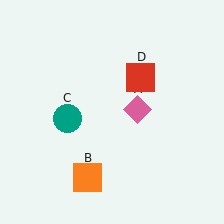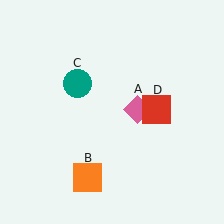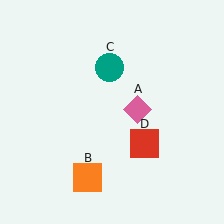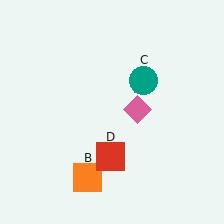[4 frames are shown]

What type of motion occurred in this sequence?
The teal circle (object C), red square (object D) rotated clockwise around the center of the scene.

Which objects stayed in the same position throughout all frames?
Pink diamond (object A) and orange square (object B) remained stationary.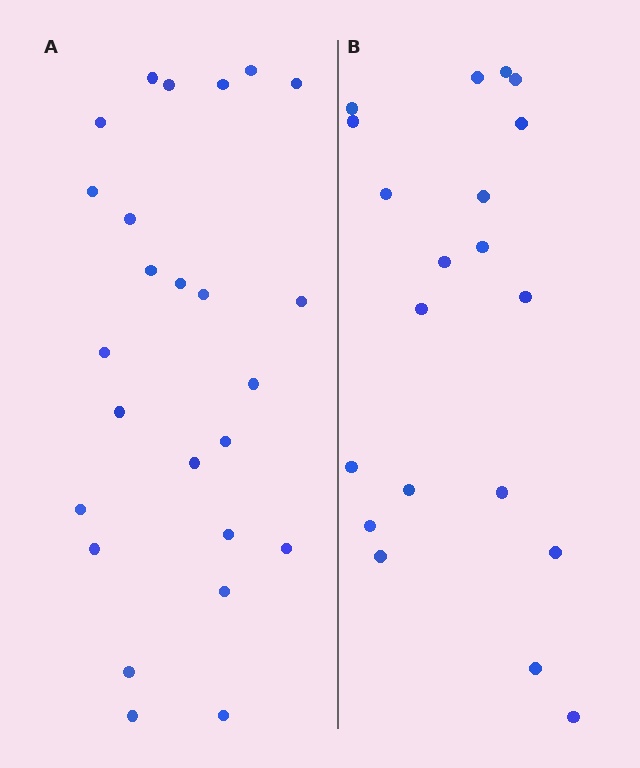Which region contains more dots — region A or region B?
Region A (the left region) has more dots.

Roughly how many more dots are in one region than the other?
Region A has about 5 more dots than region B.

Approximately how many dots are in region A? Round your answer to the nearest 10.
About 20 dots. (The exact count is 25, which rounds to 20.)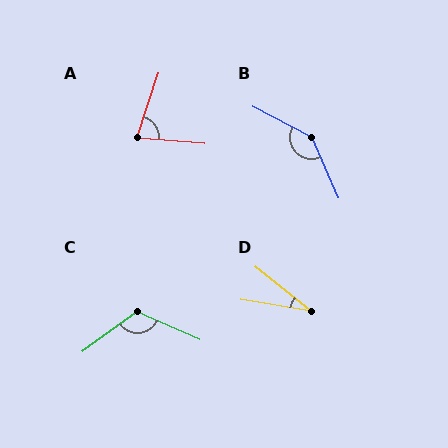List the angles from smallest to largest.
D (30°), A (76°), C (121°), B (141°).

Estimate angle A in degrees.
Approximately 76 degrees.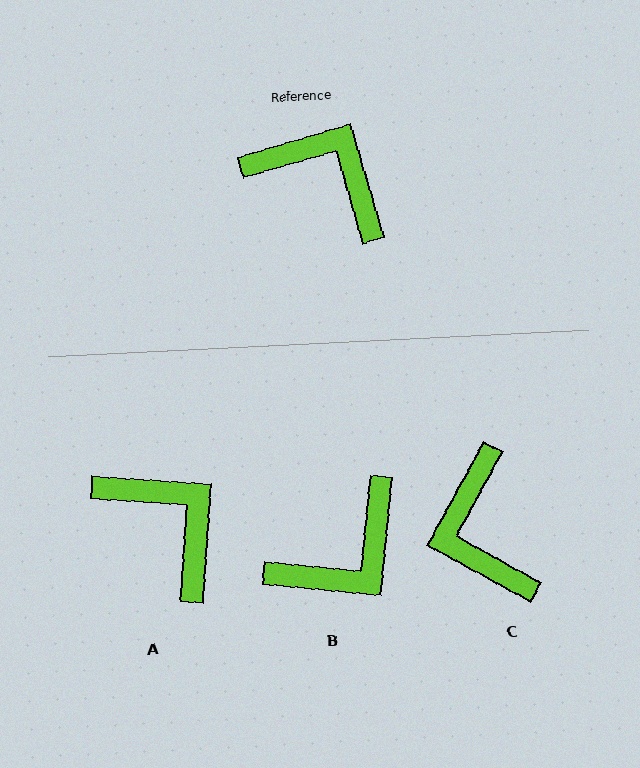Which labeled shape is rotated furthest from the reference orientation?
C, about 135 degrees away.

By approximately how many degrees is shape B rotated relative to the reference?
Approximately 112 degrees clockwise.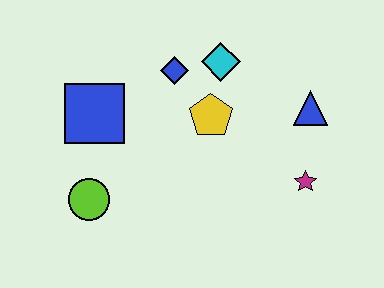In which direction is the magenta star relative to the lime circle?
The magenta star is to the right of the lime circle.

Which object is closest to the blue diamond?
The cyan diamond is closest to the blue diamond.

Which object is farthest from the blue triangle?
The lime circle is farthest from the blue triangle.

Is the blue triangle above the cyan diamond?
No